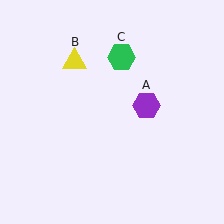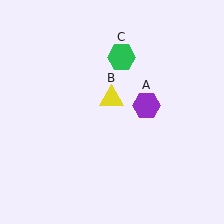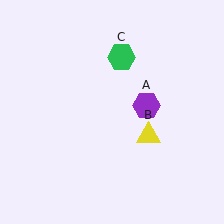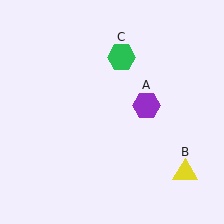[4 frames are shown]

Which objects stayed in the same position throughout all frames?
Purple hexagon (object A) and green hexagon (object C) remained stationary.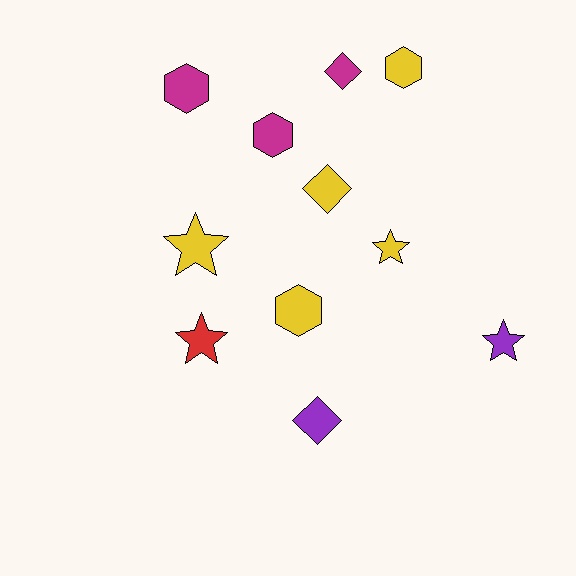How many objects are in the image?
There are 11 objects.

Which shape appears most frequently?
Hexagon, with 4 objects.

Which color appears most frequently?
Yellow, with 5 objects.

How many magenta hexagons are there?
There are 2 magenta hexagons.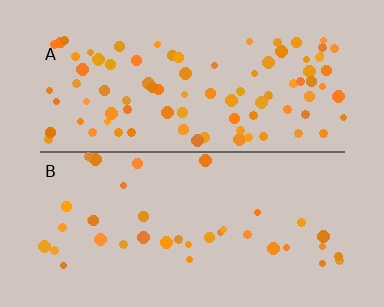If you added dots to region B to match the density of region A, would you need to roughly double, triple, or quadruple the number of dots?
Approximately double.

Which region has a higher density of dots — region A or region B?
A (the top).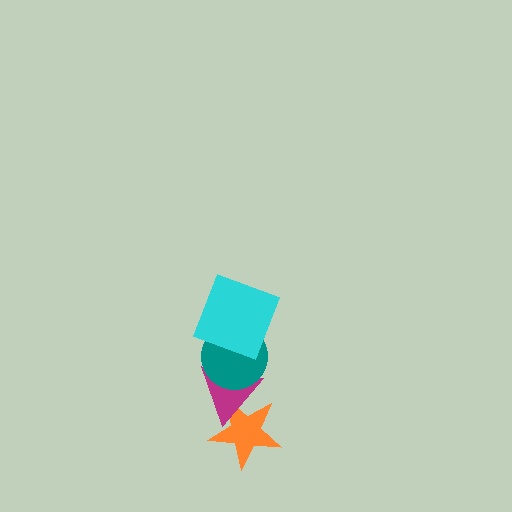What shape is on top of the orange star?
The magenta triangle is on top of the orange star.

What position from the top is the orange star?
The orange star is 4th from the top.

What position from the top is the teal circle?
The teal circle is 2nd from the top.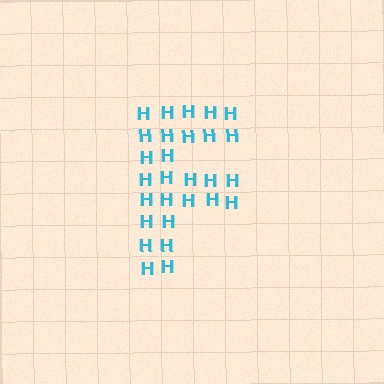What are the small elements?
The small elements are letter H's.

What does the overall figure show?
The overall figure shows the letter F.